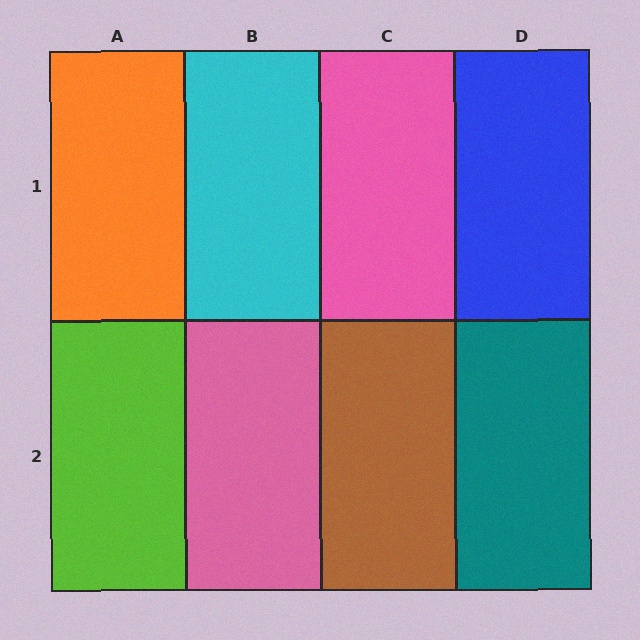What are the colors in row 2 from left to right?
Lime, pink, brown, teal.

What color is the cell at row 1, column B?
Cyan.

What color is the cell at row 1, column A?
Orange.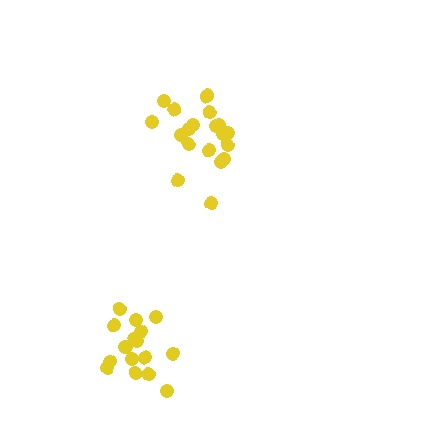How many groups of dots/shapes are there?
There are 2 groups.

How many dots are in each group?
Group 1: 20 dots, Group 2: 16 dots (36 total).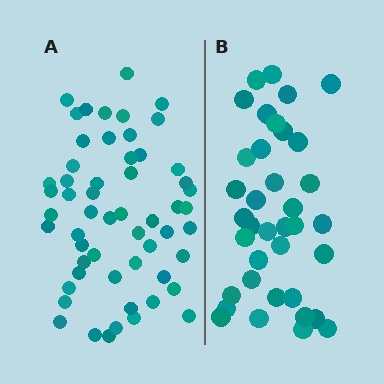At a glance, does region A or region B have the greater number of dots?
Region A (the left region) has more dots.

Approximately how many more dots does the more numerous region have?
Region A has approximately 20 more dots than region B.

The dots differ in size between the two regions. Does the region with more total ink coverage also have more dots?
No. Region B has more total ink coverage because its dots are larger, but region A actually contains more individual dots. Total area can be misleading — the number of items is what matters here.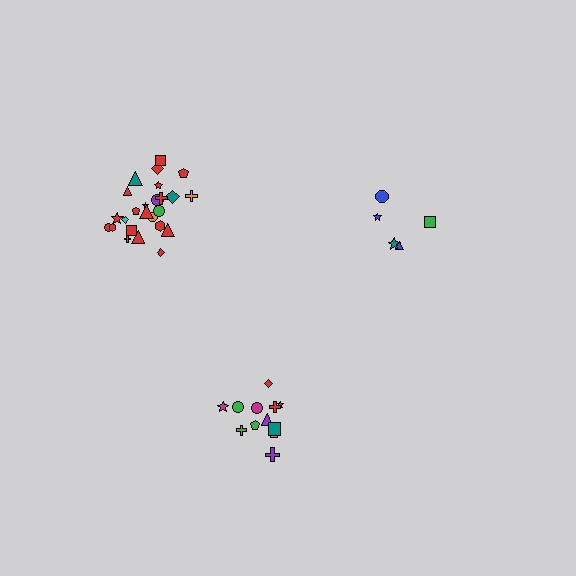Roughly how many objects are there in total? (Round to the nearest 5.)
Roughly 40 objects in total.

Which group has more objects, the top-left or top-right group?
The top-left group.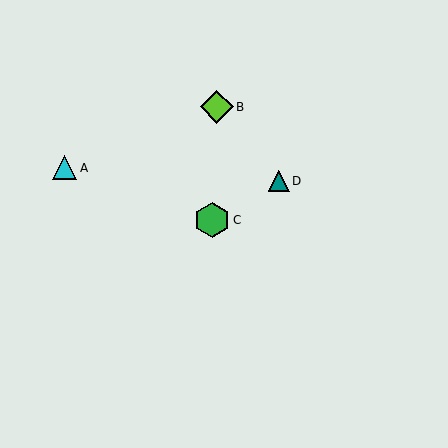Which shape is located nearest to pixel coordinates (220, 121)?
The lime diamond (labeled B) at (217, 107) is nearest to that location.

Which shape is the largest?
The green hexagon (labeled C) is the largest.